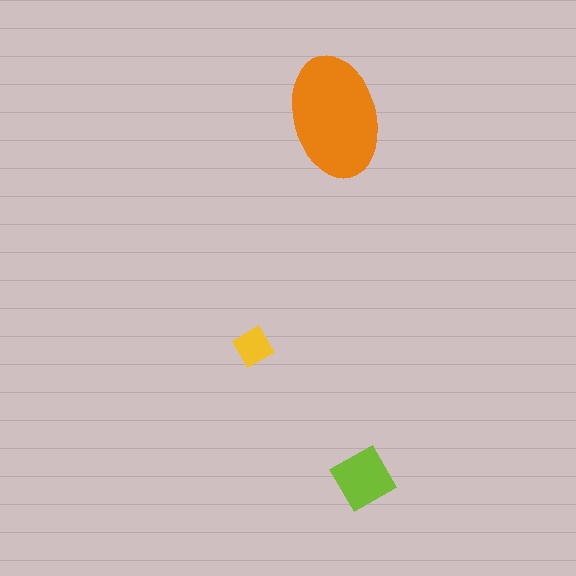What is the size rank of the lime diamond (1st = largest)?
2nd.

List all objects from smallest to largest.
The yellow square, the lime diamond, the orange ellipse.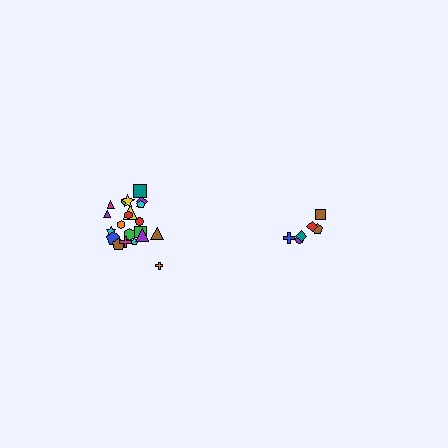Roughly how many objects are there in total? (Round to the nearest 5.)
Roughly 30 objects in total.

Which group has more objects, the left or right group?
The left group.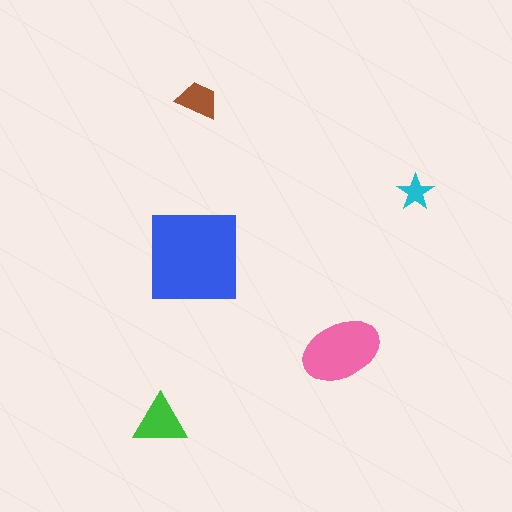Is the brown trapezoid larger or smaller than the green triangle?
Smaller.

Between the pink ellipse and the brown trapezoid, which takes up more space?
The pink ellipse.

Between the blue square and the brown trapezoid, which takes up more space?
The blue square.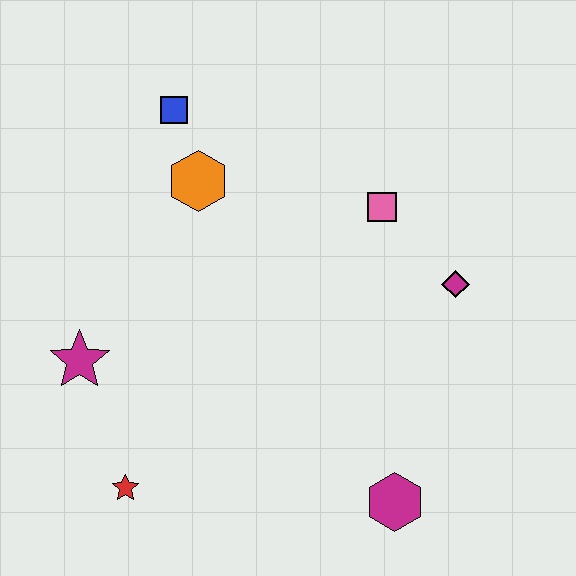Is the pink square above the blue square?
No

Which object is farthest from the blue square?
The magenta hexagon is farthest from the blue square.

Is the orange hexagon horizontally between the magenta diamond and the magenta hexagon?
No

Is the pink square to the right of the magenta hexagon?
No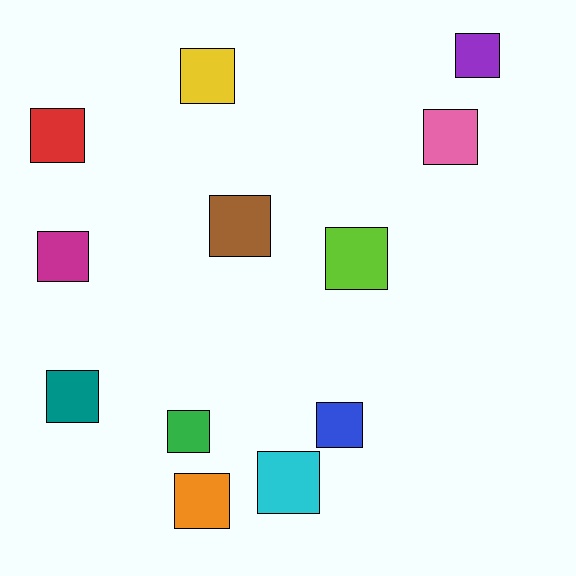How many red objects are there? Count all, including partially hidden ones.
There is 1 red object.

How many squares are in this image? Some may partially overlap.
There are 12 squares.